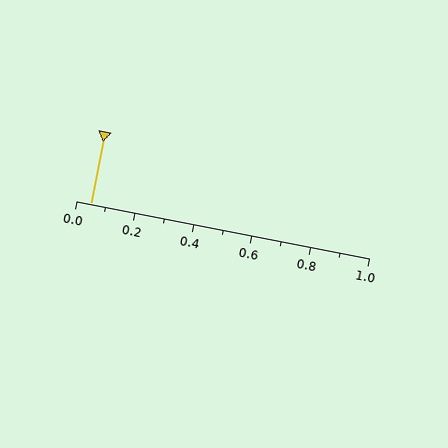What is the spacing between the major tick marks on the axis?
The major ticks are spaced 0.2 apart.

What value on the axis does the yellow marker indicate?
The marker indicates approximately 0.05.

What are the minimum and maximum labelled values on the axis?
The axis runs from 0.0 to 1.0.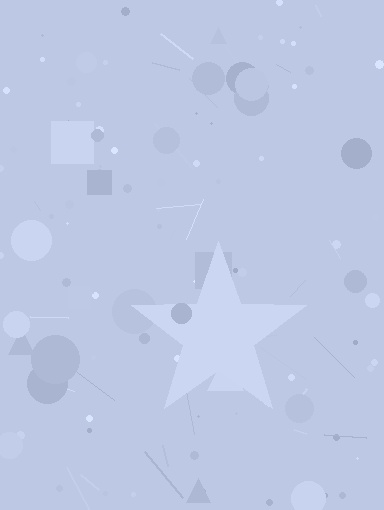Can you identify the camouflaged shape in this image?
The camouflaged shape is a star.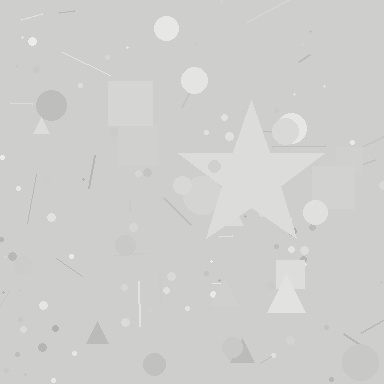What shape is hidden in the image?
A star is hidden in the image.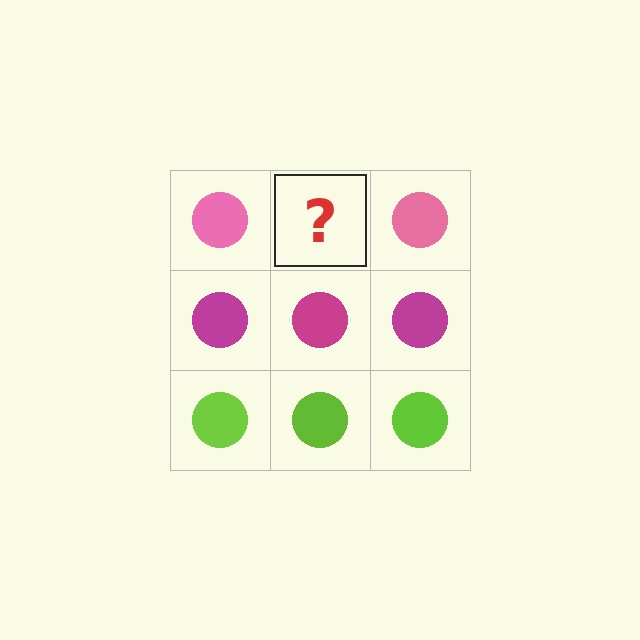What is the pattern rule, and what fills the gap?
The rule is that each row has a consistent color. The gap should be filled with a pink circle.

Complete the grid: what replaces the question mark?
The question mark should be replaced with a pink circle.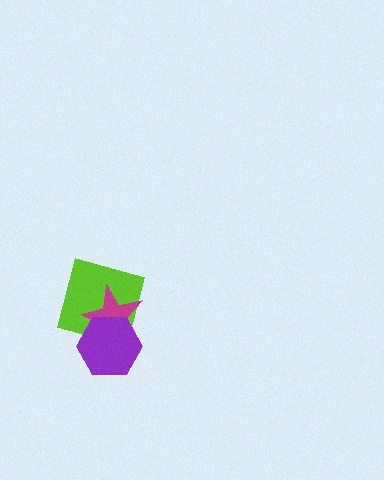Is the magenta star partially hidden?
Yes, it is partially covered by another shape.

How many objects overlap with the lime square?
2 objects overlap with the lime square.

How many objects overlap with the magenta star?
2 objects overlap with the magenta star.